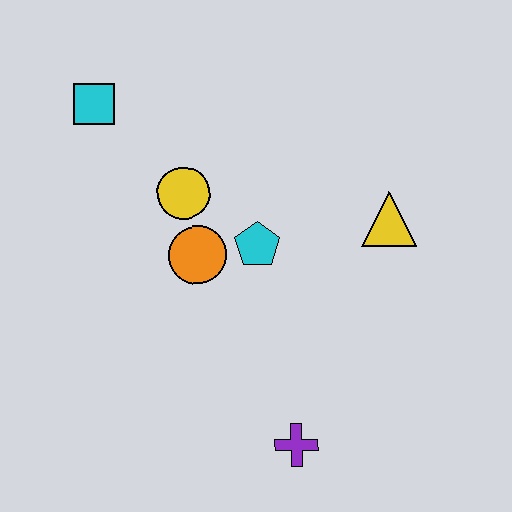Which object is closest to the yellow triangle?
The cyan pentagon is closest to the yellow triangle.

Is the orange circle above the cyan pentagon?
No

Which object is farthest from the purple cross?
The cyan square is farthest from the purple cross.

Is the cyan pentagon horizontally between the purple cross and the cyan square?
Yes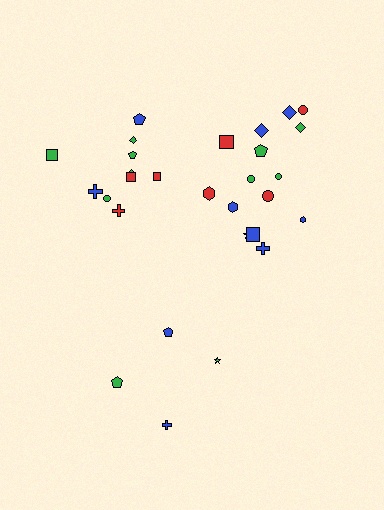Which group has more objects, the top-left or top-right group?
The top-right group.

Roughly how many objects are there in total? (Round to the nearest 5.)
Roughly 30 objects in total.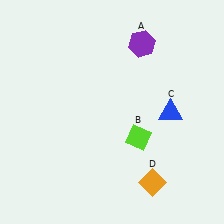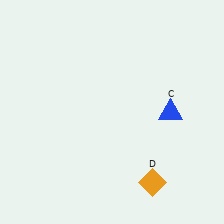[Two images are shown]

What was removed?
The lime diamond (B), the purple hexagon (A) were removed in Image 2.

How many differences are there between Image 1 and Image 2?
There are 2 differences between the two images.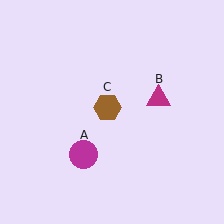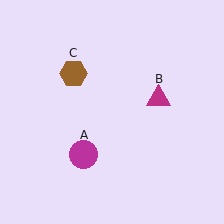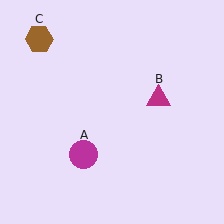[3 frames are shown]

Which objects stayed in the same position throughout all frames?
Magenta circle (object A) and magenta triangle (object B) remained stationary.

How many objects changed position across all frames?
1 object changed position: brown hexagon (object C).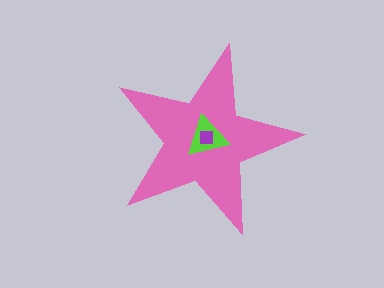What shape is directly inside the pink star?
The lime triangle.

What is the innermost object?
The purple square.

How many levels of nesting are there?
3.